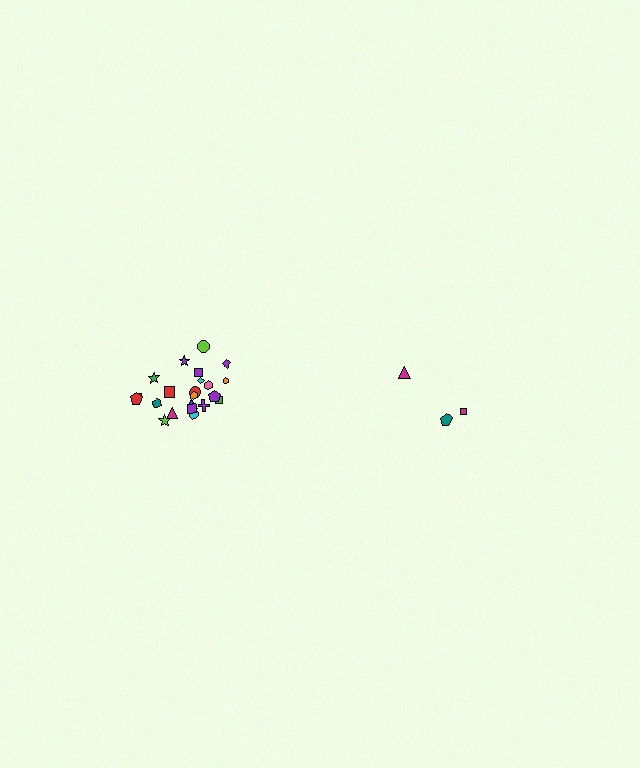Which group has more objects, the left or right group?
The left group.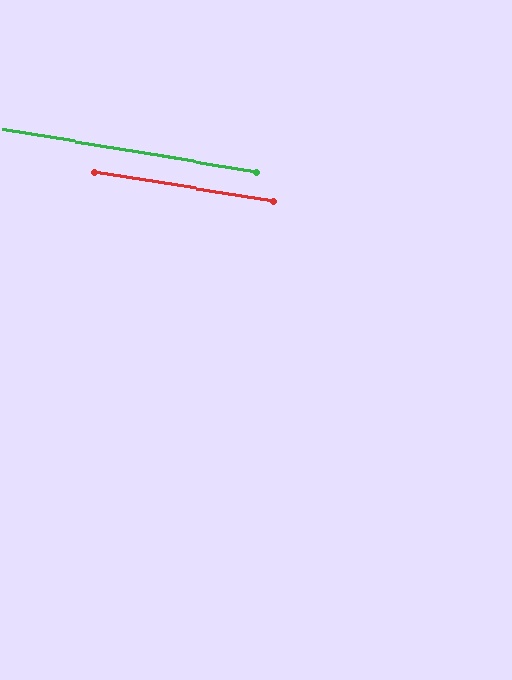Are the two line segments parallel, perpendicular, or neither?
Parallel — their directions differ by only 0.1°.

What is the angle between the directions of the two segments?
Approximately 0 degrees.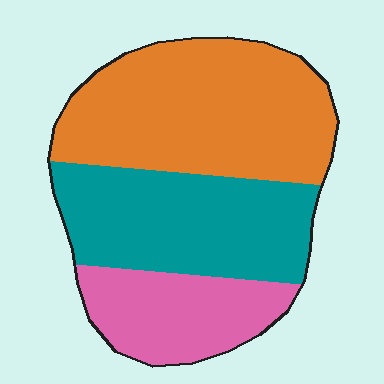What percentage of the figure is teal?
Teal takes up about one third (1/3) of the figure.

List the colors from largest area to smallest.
From largest to smallest: orange, teal, pink.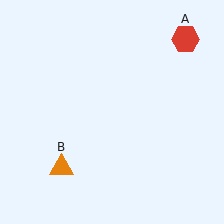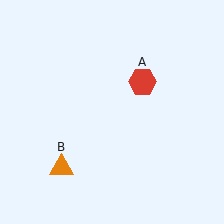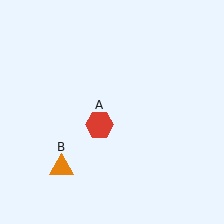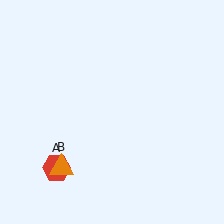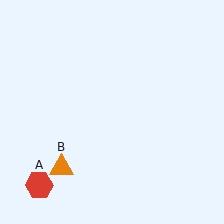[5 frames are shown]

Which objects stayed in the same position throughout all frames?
Orange triangle (object B) remained stationary.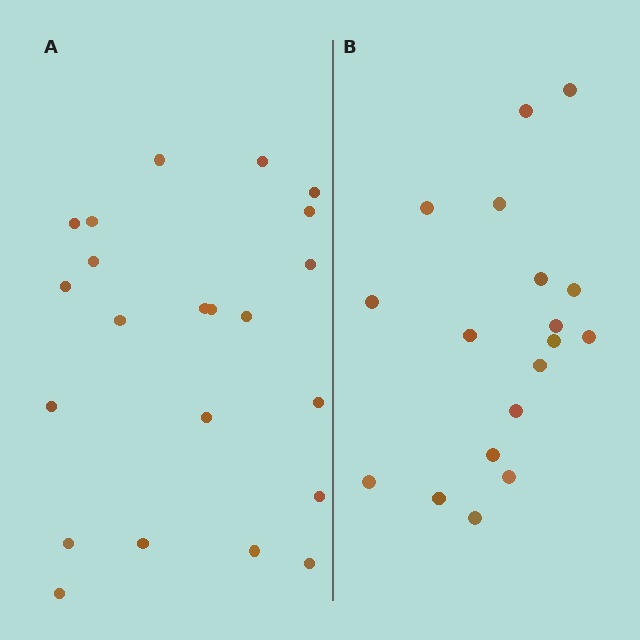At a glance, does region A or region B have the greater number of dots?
Region A (the left region) has more dots.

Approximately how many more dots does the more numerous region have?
Region A has about 4 more dots than region B.